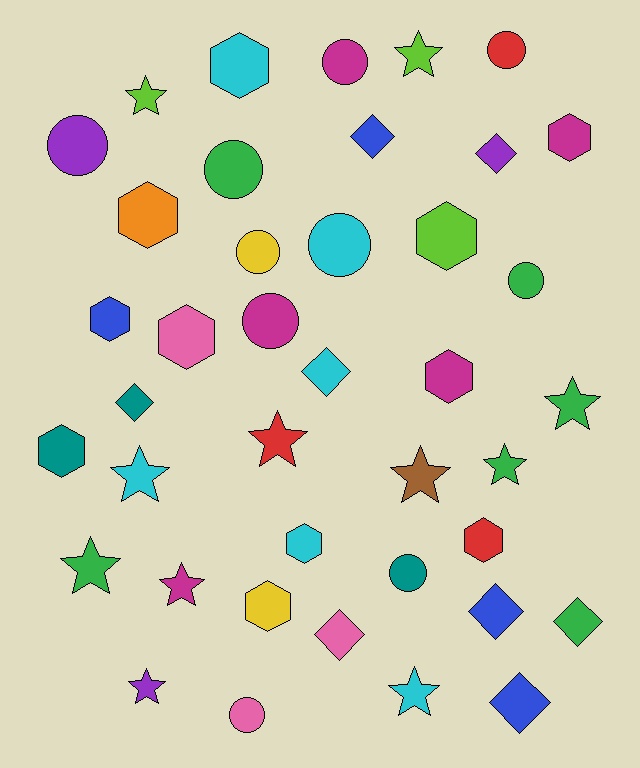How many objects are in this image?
There are 40 objects.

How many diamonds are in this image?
There are 8 diamonds.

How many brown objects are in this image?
There is 1 brown object.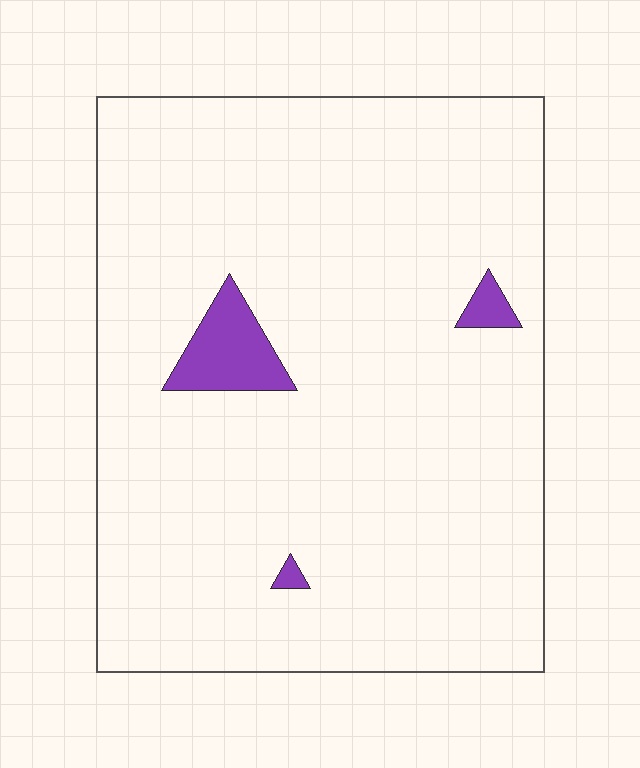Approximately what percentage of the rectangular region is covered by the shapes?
Approximately 5%.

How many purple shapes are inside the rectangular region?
3.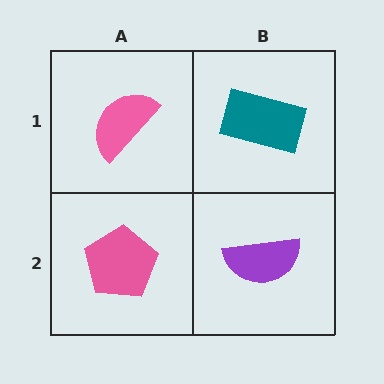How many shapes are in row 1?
2 shapes.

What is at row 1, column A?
A pink semicircle.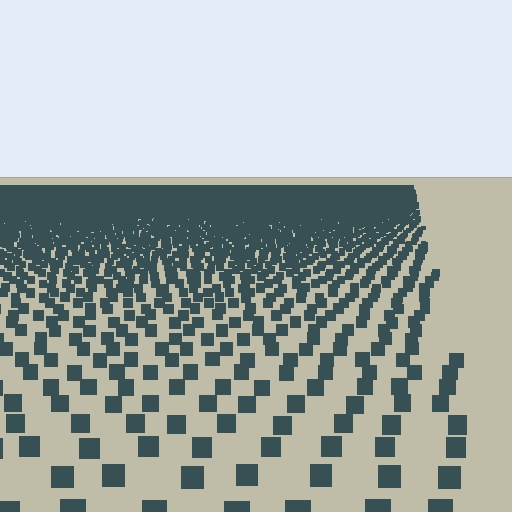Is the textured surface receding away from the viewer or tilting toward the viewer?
The surface is receding away from the viewer. Texture elements get smaller and denser toward the top.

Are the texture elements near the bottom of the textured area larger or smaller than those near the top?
Larger. Near the bottom, elements are closer to the viewer and appear at a bigger on-screen size.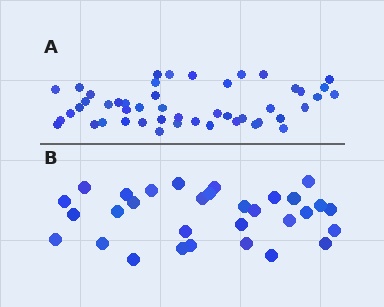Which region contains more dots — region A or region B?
Region A (the top region) has more dots.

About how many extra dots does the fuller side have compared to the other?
Region A has approximately 15 more dots than region B.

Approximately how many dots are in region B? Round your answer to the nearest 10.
About 30 dots. (The exact count is 31, which rounds to 30.)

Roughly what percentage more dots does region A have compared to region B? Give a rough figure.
About 55% more.